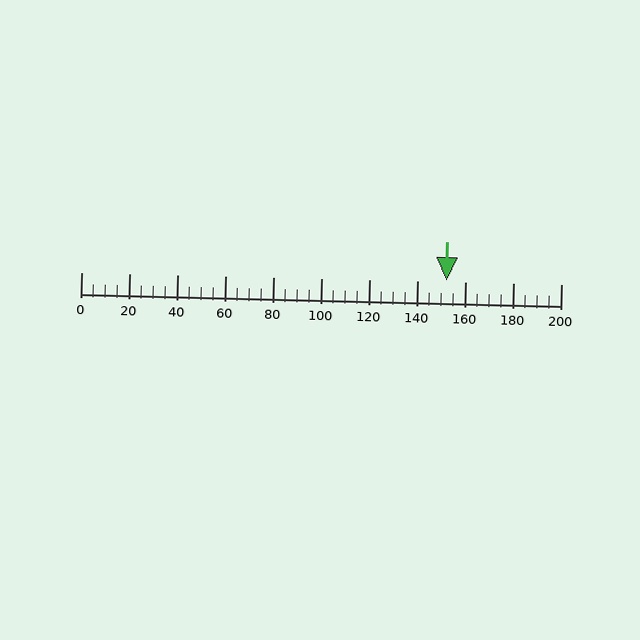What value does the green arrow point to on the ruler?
The green arrow points to approximately 152.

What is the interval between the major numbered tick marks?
The major tick marks are spaced 20 units apart.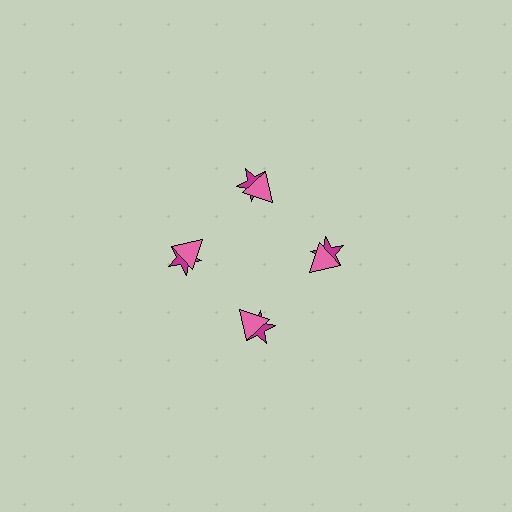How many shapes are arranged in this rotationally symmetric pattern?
There are 8 shapes, arranged in 4 groups of 2.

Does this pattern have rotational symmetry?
Yes, this pattern has 4-fold rotational symmetry. It looks the same after rotating 90 degrees around the center.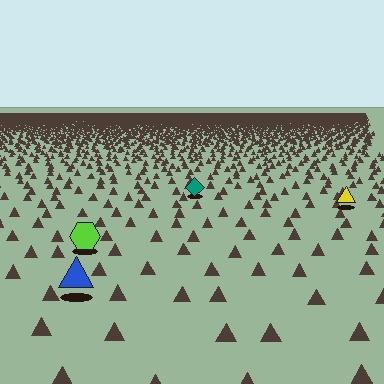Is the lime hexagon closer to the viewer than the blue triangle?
No. The blue triangle is closer — you can tell from the texture gradient: the ground texture is coarser near it.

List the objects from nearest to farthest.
From nearest to farthest: the blue triangle, the lime hexagon, the yellow triangle, the teal diamond.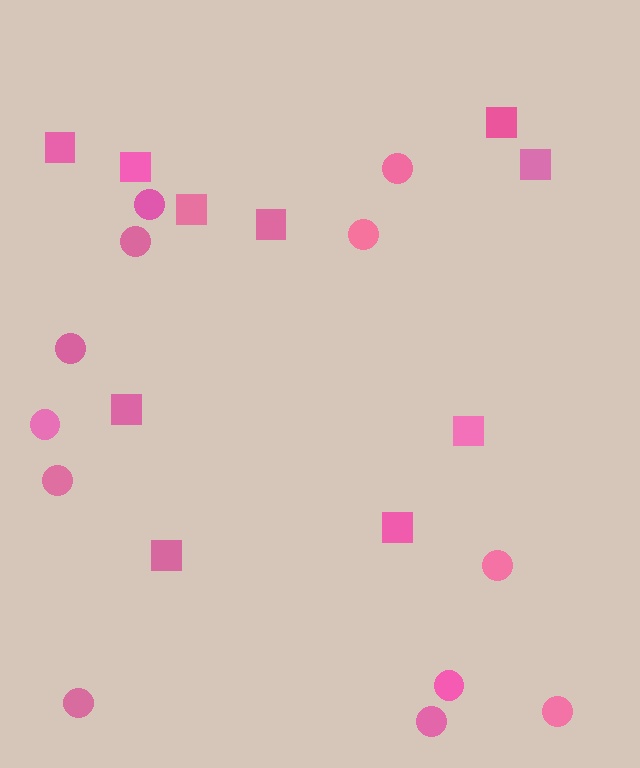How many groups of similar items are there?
There are 2 groups: one group of squares (10) and one group of circles (12).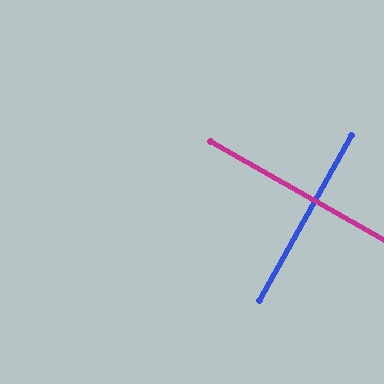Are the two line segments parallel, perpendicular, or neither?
Perpendicular — they meet at approximately 90°.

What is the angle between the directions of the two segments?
Approximately 90 degrees.